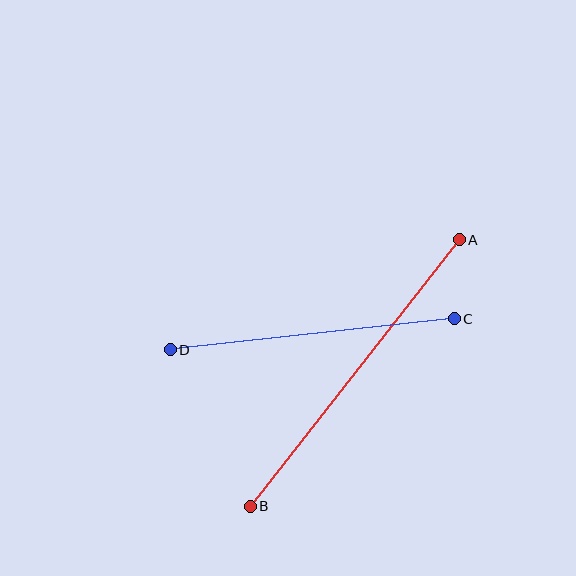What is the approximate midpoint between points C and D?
The midpoint is at approximately (312, 334) pixels.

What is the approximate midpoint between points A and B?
The midpoint is at approximately (355, 373) pixels.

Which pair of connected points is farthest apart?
Points A and B are farthest apart.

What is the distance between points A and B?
The distance is approximately 339 pixels.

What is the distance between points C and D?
The distance is approximately 286 pixels.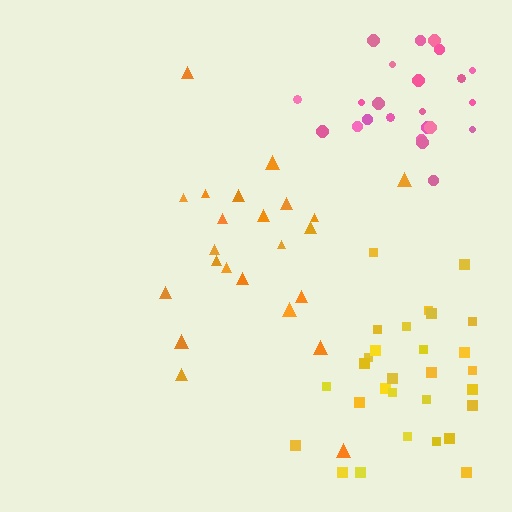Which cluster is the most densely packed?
Pink.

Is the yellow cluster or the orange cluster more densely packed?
Yellow.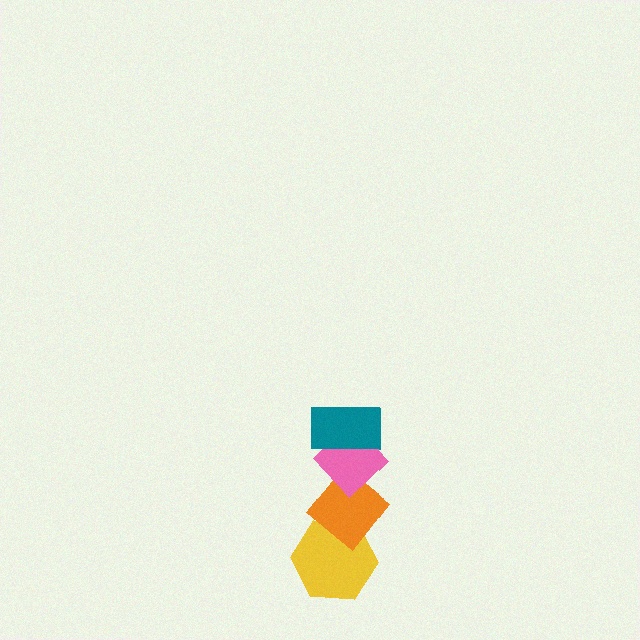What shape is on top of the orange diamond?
The pink diamond is on top of the orange diamond.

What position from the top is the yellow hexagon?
The yellow hexagon is 4th from the top.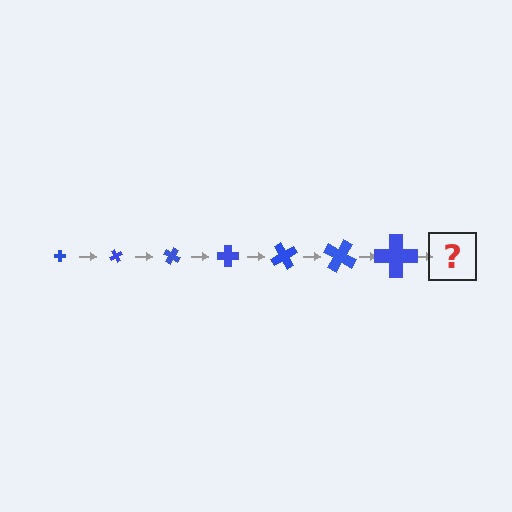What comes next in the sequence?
The next element should be a cross, larger than the previous one and rotated 420 degrees from the start.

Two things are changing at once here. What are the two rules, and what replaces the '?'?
The two rules are that the cross grows larger each step and it rotates 60 degrees each step. The '?' should be a cross, larger than the previous one and rotated 420 degrees from the start.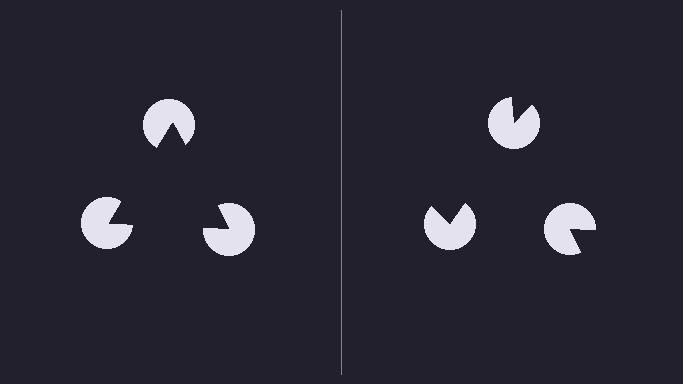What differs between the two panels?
The pac-man discs are positioned identically on both sides; only the wedge orientations differ. On the left they align to a triangle; on the right they are misaligned.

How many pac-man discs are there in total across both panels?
6 — 3 on each side.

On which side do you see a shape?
An illusory triangle appears on the left side. On the right side the wedge cuts are rotated, so no coherent shape forms.